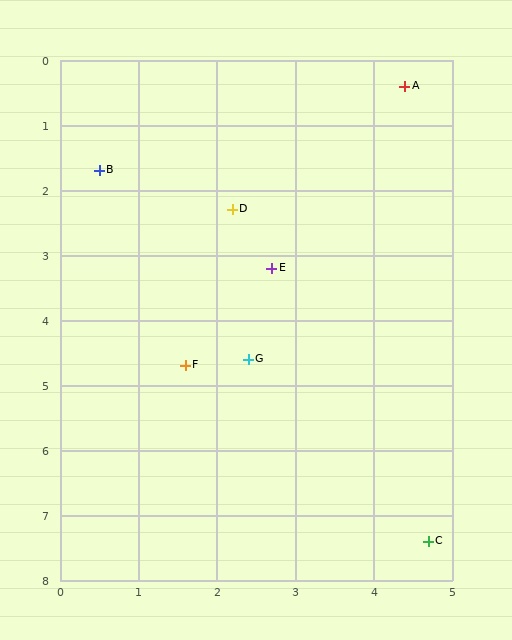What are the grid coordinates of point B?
Point B is at approximately (0.5, 1.7).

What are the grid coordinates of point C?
Point C is at approximately (4.7, 7.4).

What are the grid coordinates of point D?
Point D is at approximately (2.2, 2.3).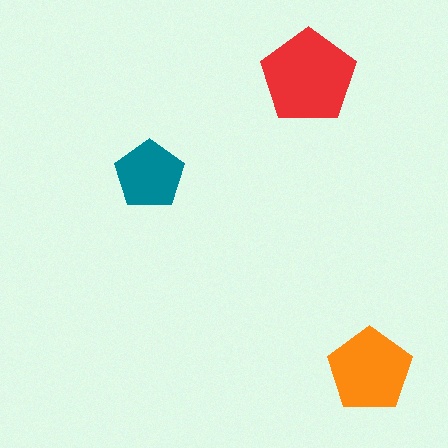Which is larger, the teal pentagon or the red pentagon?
The red one.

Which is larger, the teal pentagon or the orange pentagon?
The orange one.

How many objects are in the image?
There are 3 objects in the image.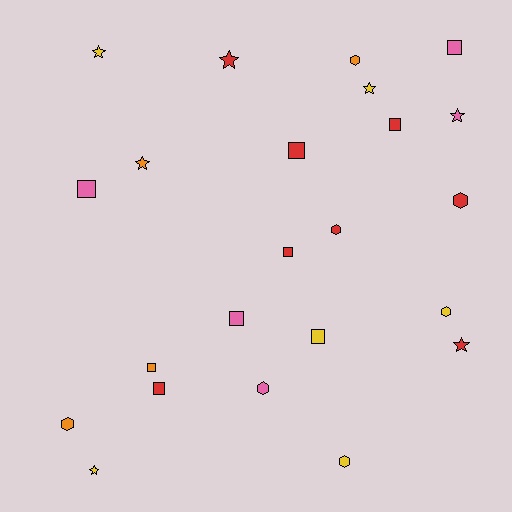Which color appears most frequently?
Red, with 8 objects.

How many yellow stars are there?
There are 3 yellow stars.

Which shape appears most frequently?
Square, with 9 objects.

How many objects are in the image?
There are 23 objects.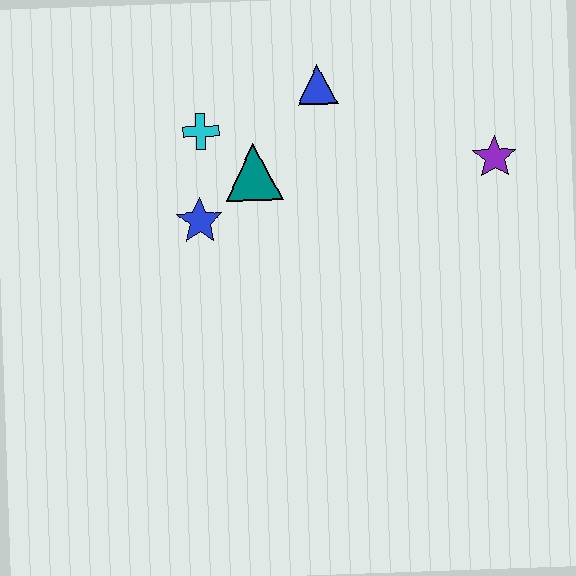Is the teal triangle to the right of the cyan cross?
Yes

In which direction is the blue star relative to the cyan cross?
The blue star is below the cyan cross.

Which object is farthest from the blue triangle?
The purple star is farthest from the blue triangle.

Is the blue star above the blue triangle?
No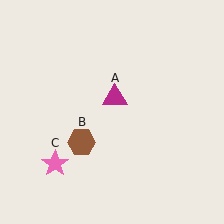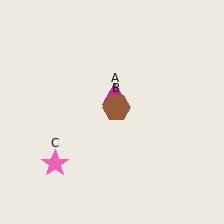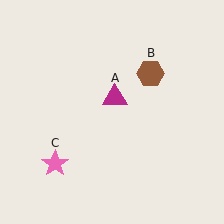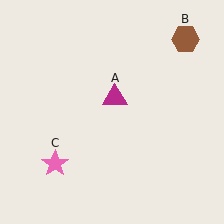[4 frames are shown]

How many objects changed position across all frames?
1 object changed position: brown hexagon (object B).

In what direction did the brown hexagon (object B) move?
The brown hexagon (object B) moved up and to the right.